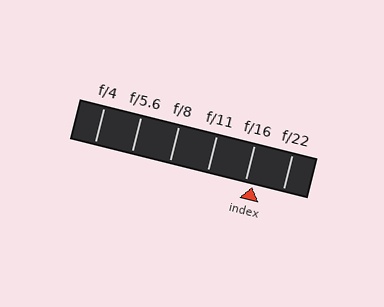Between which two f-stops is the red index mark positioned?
The index mark is between f/16 and f/22.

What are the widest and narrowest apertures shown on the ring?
The widest aperture shown is f/4 and the narrowest is f/22.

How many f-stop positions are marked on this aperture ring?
There are 6 f-stop positions marked.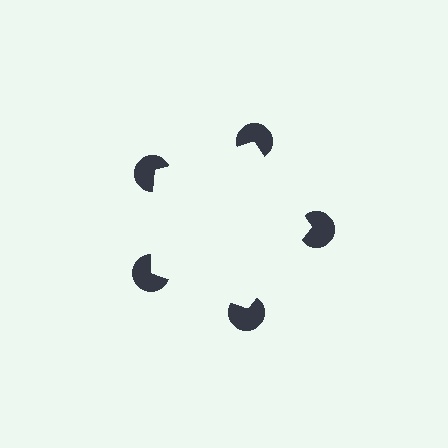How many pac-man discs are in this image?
There are 5 — one at each vertex of the illusory pentagon.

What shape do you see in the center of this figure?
An illusory pentagon — its edges are inferred from the aligned wedge cuts in the pac-man discs, not physically drawn.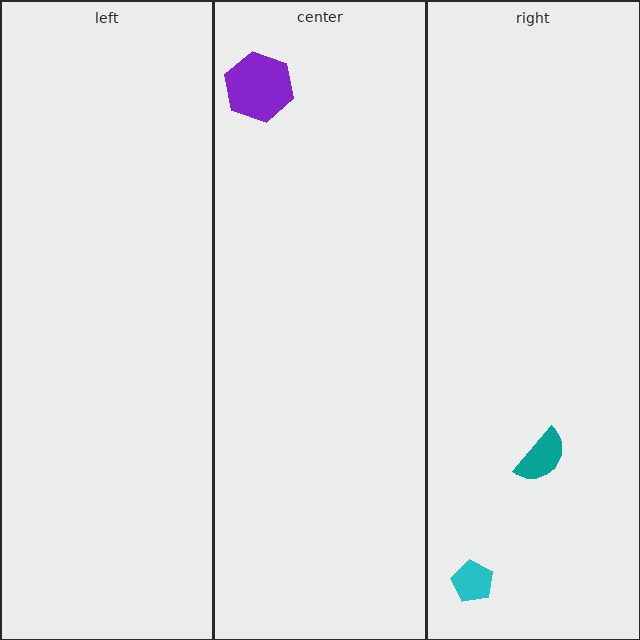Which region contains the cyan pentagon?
The right region.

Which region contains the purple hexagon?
The center region.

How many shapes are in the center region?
1.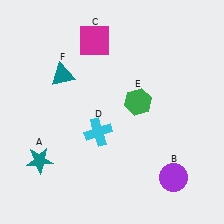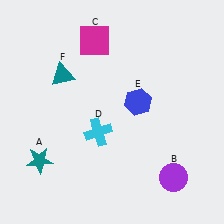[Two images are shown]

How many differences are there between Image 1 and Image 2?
There is 1 difference between the two images.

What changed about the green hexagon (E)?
In Image 1, E is green. In Image 2, it changed to blue.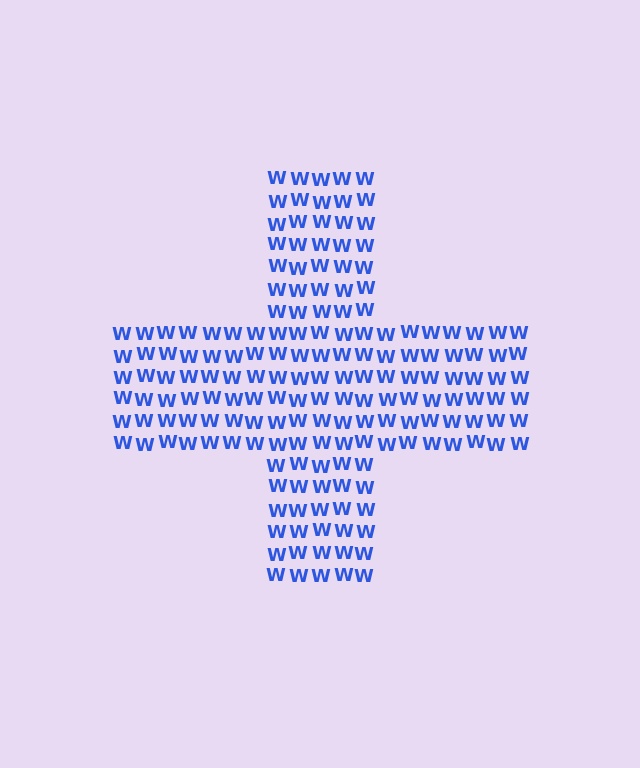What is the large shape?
The large shape is a cross.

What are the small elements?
The small elements are letter W's.